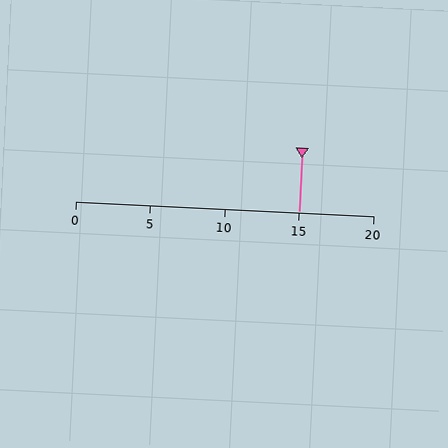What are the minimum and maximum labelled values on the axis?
The axis runs from 0 to 20.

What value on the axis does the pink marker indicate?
The marker indicates approximately 15.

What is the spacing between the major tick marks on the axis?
The major ticks are spaced 5 apart.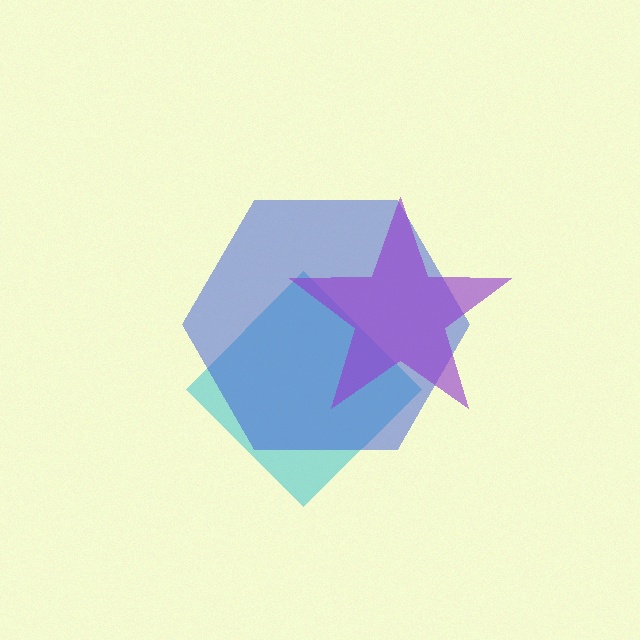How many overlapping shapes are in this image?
There are 3 overlapping shapes in the image.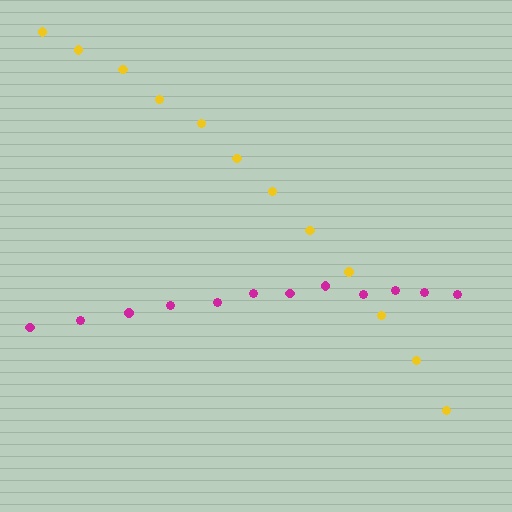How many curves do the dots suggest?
There are 2 distinct paths.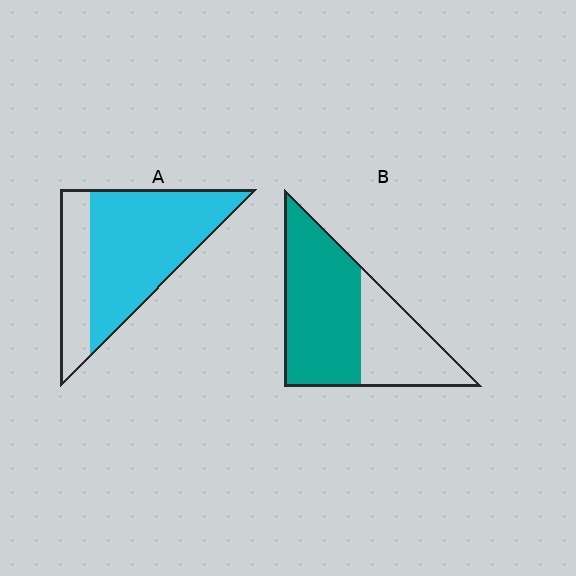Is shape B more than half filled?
Yes.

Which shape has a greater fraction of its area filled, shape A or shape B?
Shape A.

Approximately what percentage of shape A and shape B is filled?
A is approximately 70% and B is approximately 65%.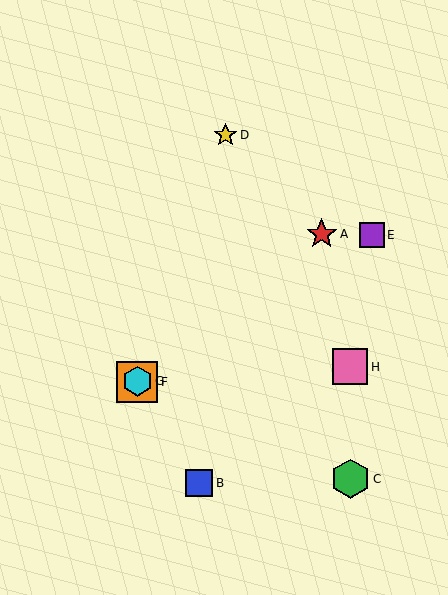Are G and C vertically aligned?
No, G is at x≈137 and C is at x≈350.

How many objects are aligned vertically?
2 objects (F, G) are aligned vertically.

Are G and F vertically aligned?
Yes, both are at x≈137.